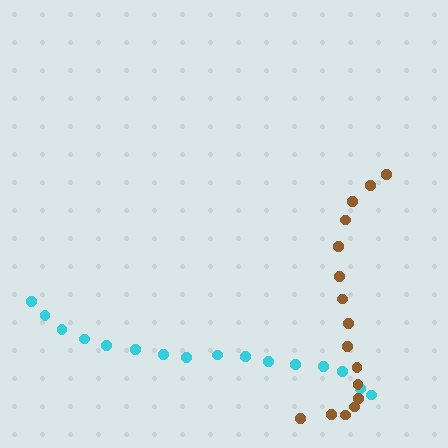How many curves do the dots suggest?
There are 2 distinct paths.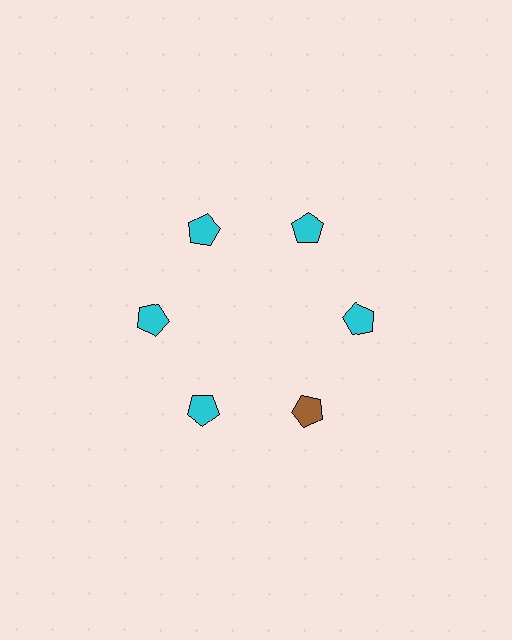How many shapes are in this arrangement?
There are 6 shapes arranged in a ring pattern.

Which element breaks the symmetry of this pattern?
The brown pentagon at roughly the 5 o'clock position breaks the symmetry. All other shapes are cyan pentagons.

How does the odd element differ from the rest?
It has a different color: brown instead of cyan.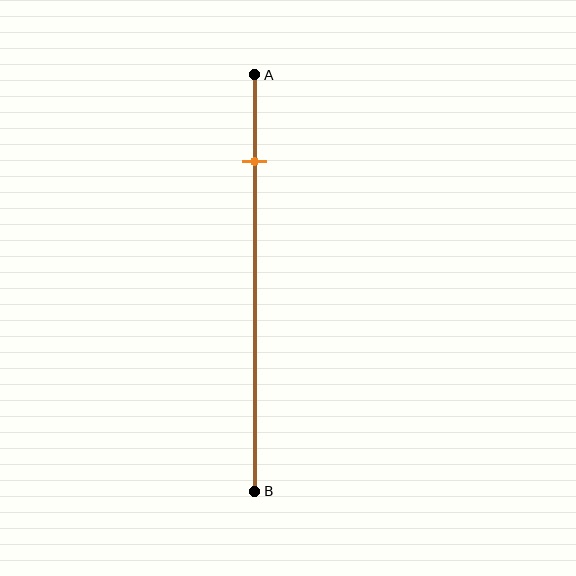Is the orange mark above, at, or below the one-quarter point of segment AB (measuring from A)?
The orange mark is above the one-quarter point of segment AB.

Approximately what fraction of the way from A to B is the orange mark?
The orange mark is approximately 20% of the way from A to B.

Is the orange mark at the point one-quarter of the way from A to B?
No, the mark is at about 20% from A, not at the 25% one-quarter point.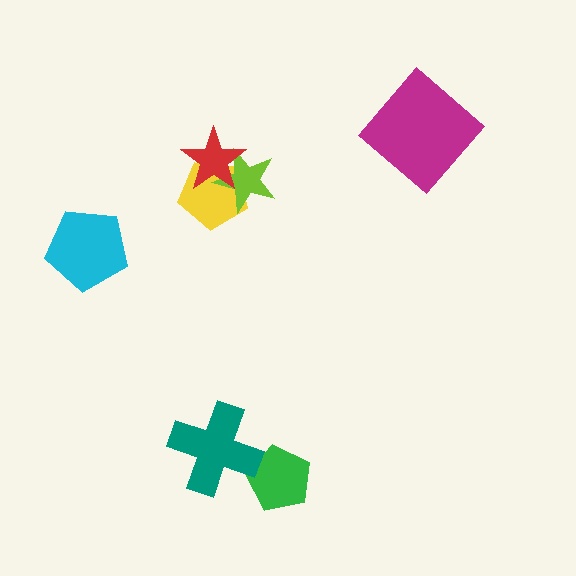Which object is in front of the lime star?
The red star is in front of the lime star.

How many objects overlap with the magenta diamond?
0 objects overlap with the magenta diamond.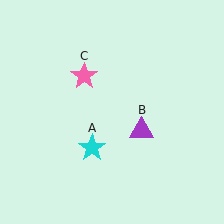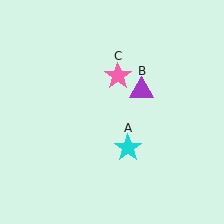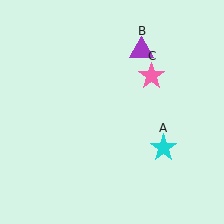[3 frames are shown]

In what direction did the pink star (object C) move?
The pink star (object C) moved right.